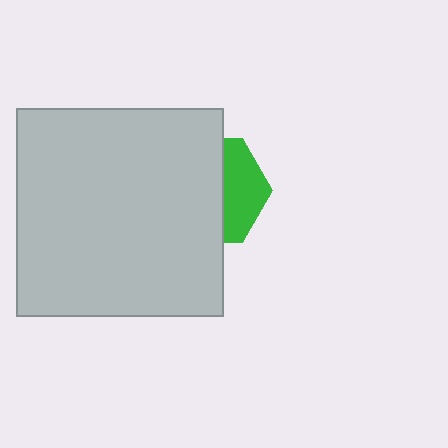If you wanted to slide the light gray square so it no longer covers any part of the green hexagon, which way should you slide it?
Slide it left — that is the most direct way to separate the two shapes.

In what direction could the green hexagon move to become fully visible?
The green hexagon could move right. That would shift it out from behind the light gray square entirely.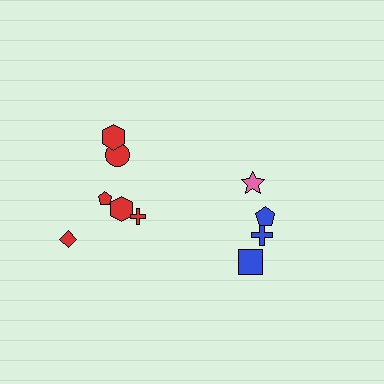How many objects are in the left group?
There are 6 objects.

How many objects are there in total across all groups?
There are 10 objects.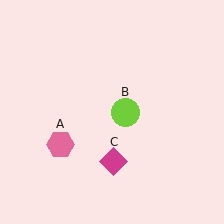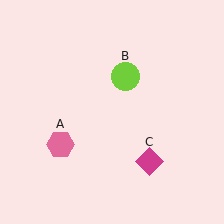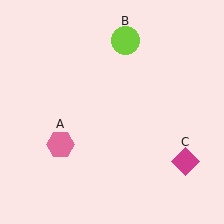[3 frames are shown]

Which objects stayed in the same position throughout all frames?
Pink hexagon (object A) remained stationary.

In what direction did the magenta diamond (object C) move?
The magenta diamond (object C) moved right.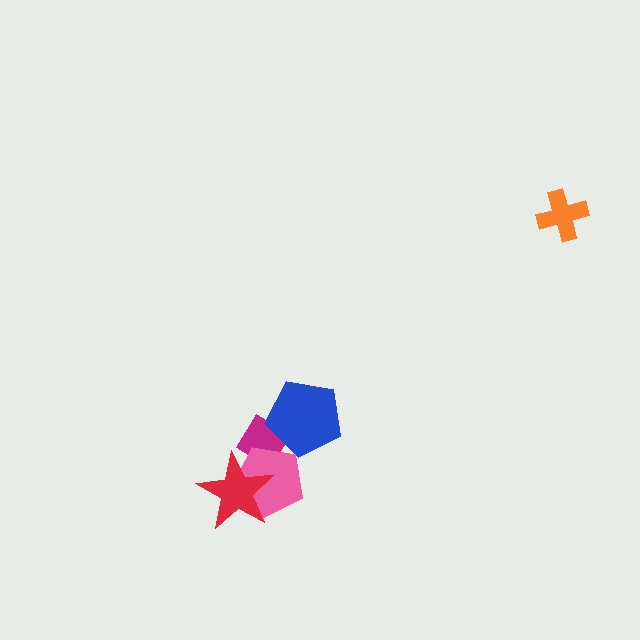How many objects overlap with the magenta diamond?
3 objects overlap with the magenta diamond.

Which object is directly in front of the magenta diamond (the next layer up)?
The blue pentagon is directly in front of the magenta diamond.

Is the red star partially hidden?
No, no other shape covers it.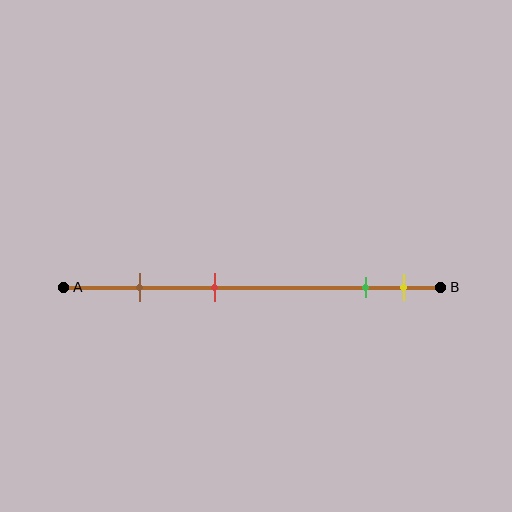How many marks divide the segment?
There are 4 marks dividing the segment.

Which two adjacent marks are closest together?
The green and yellow marks are the closest adjacent pair.